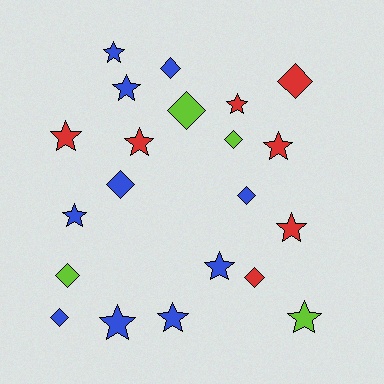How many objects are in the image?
There are 21 objects.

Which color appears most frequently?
Blue, with 10 objects.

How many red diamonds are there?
There are 2 red diamonds.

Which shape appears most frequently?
Star, with 12 objects.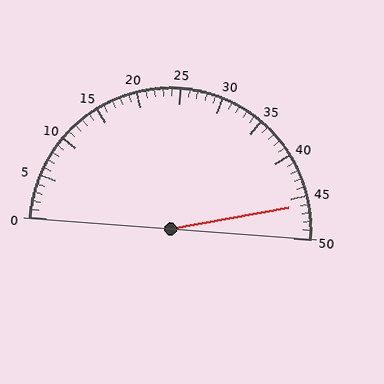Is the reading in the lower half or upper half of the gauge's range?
The reading is in the upper half of the range (0 to 50).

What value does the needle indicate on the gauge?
The needle indicates approximately 46.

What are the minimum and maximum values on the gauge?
The gauge ranges from 0 to 50.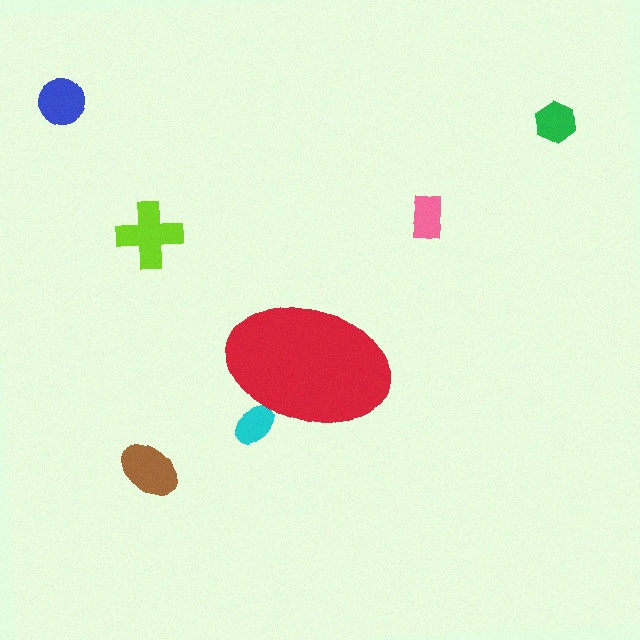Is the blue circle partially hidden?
No, the blue circle is fully visible.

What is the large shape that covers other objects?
A red ellipse.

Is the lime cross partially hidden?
No, the lime cross is fully visible.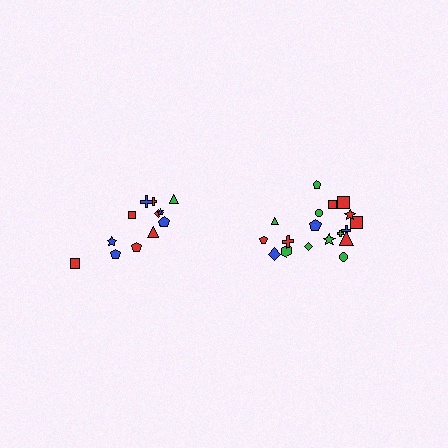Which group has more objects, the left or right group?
The right group.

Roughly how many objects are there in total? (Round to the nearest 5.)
Roughly 30 objects in total.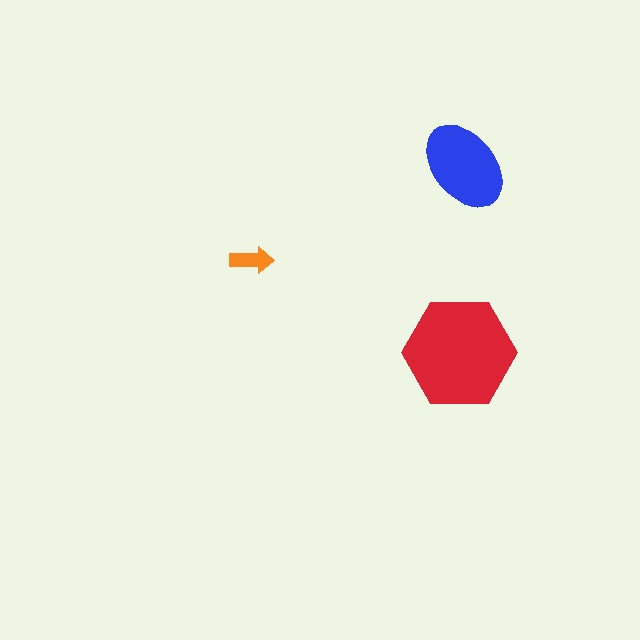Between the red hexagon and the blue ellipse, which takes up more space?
The red hexagon.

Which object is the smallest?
The orange arrow.